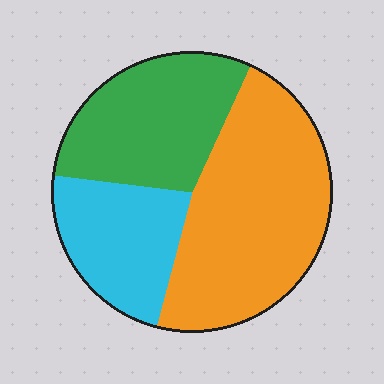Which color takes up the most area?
Orange, at roughly 45%.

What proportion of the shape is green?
Green covers roughly 30% of the shape.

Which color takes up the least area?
Cyan, at roughly 25%.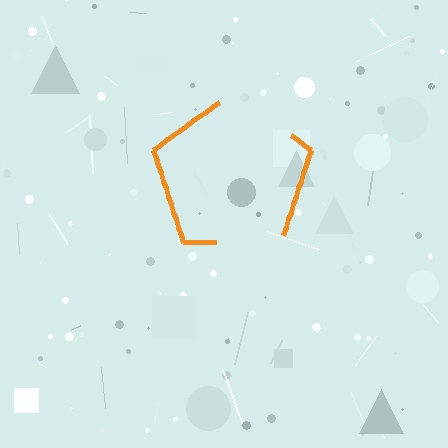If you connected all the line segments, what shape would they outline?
They would outline a pentagon.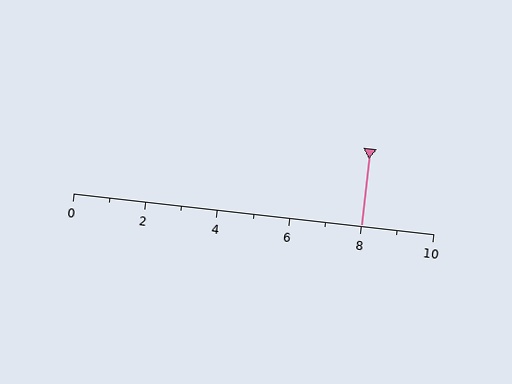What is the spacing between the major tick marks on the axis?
The major ticks are spaced 2 apart.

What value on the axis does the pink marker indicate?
The marker indicates approximately 8.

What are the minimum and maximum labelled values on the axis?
The axis runs from 0 to 10.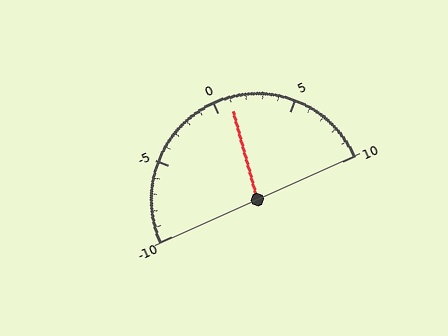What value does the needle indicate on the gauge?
The needle indicates approximately 1.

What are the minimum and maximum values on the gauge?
The gauge ranges from -10 to 10.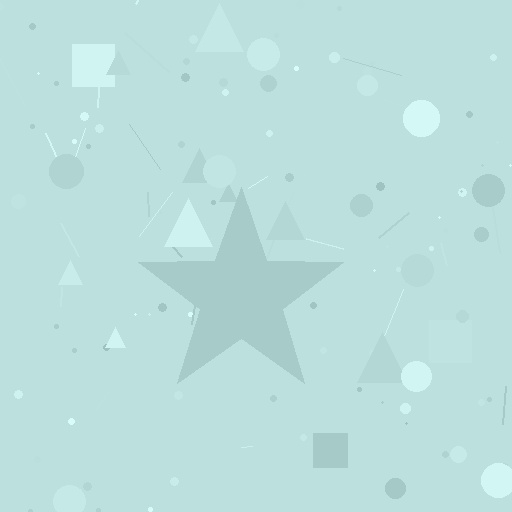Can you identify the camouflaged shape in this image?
The camouflaged shape is a star.